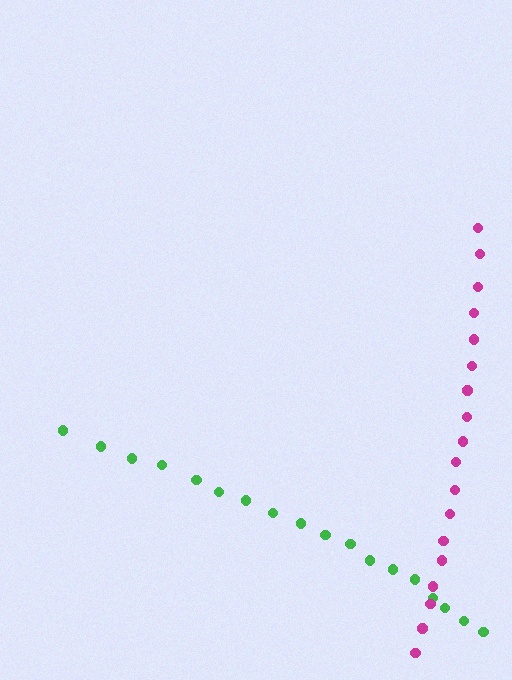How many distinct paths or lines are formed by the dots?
There are 2 distinct paths.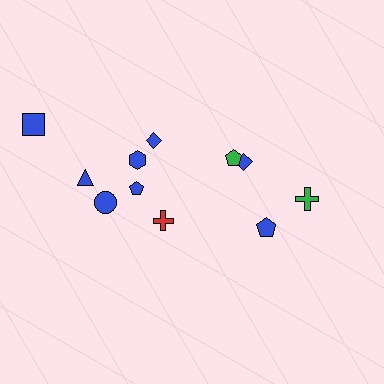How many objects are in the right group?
There are 4 objects.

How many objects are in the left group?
There are 7 objects.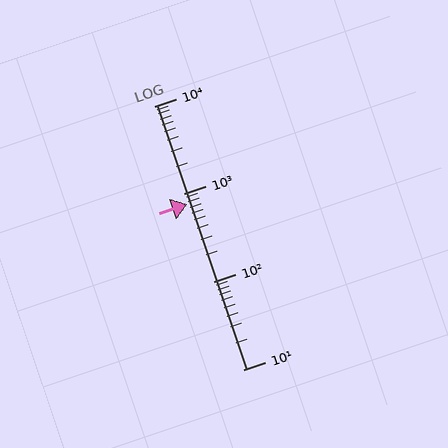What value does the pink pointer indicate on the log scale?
The pointer indicates approximately 760.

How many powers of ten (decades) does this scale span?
The scale spans 3 decades, from 10 to 10000.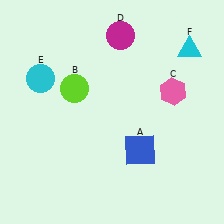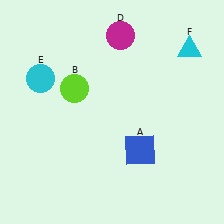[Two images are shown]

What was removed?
The pink hexagon (C) was removed in Image 2.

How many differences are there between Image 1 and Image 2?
There is 1 difference between the two images.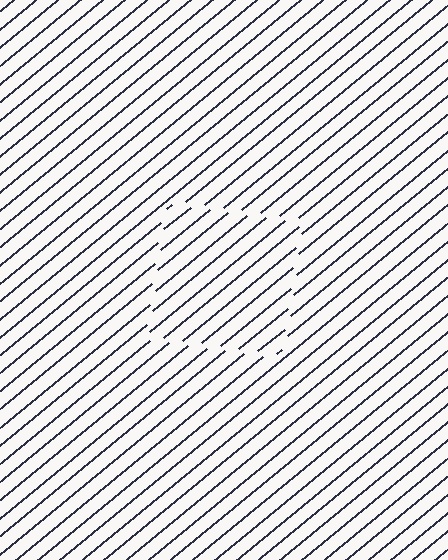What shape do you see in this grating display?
An illusory square. The interior of the shape contains the same grating, shifted by half a period — the contour is defined by the phase discontinuity where line-ends from the inner and outer gratings abut.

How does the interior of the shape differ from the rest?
The interior of the shape contains the same grating, shifted by half a period — the contour is defined by the phase discontinuity where line-ends from the inner and outer gratings abut.